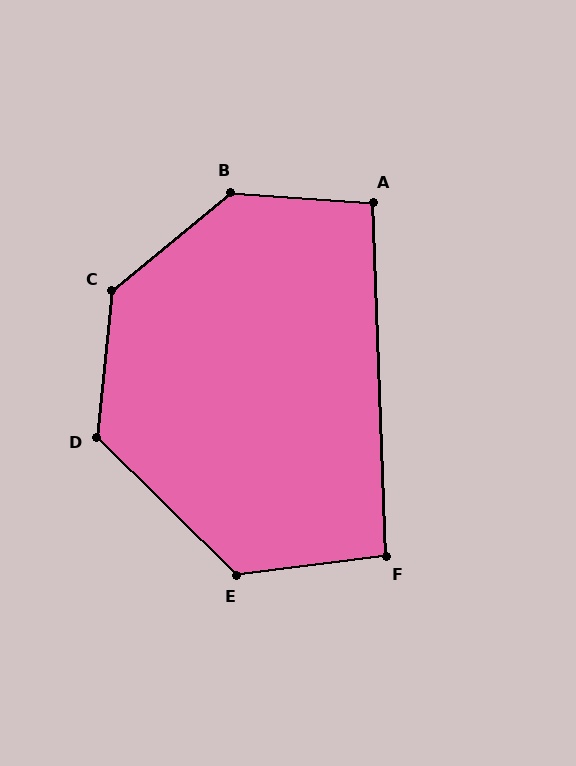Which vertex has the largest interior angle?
B, at approximately 136 degrees.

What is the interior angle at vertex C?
Approximately 136 degrees (obtuse).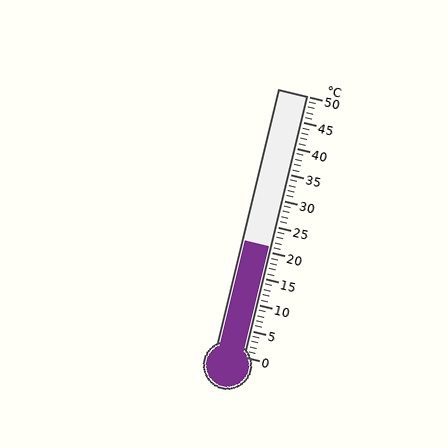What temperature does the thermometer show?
The thermometer shows approximately 21°C.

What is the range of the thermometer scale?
The thermometer scale ranges from 0°C to 50°C.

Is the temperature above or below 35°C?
The temperature is below 35°C.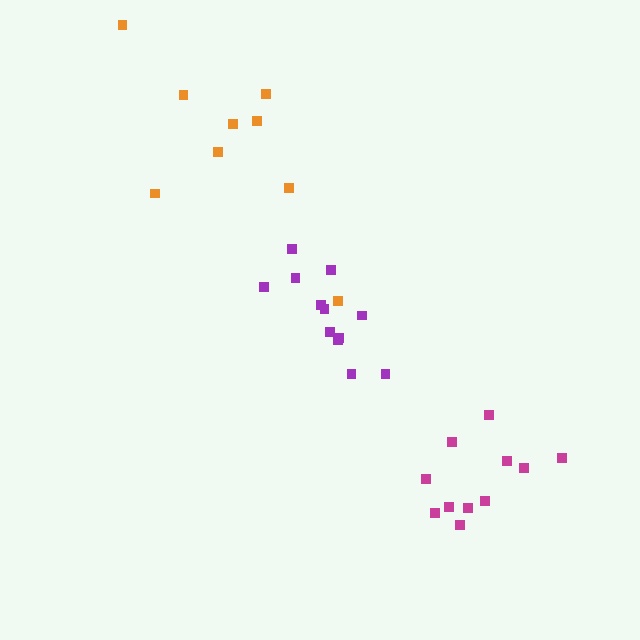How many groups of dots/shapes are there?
There are 3 groups.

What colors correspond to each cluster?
The clusters are colored: orange, magenta, purple.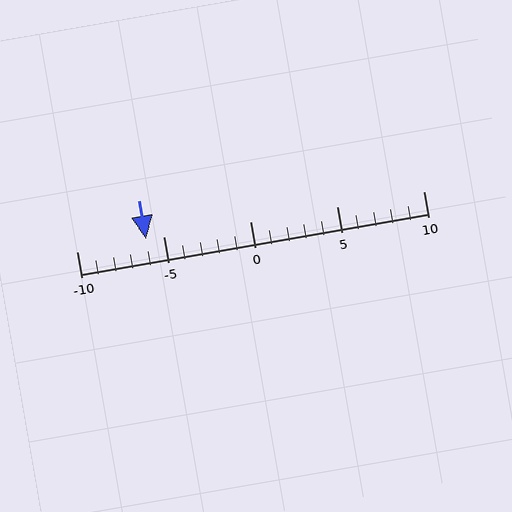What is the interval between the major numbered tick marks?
The major tick marks are spaced 5 units apart.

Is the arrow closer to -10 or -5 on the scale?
The arrow is closer to -5.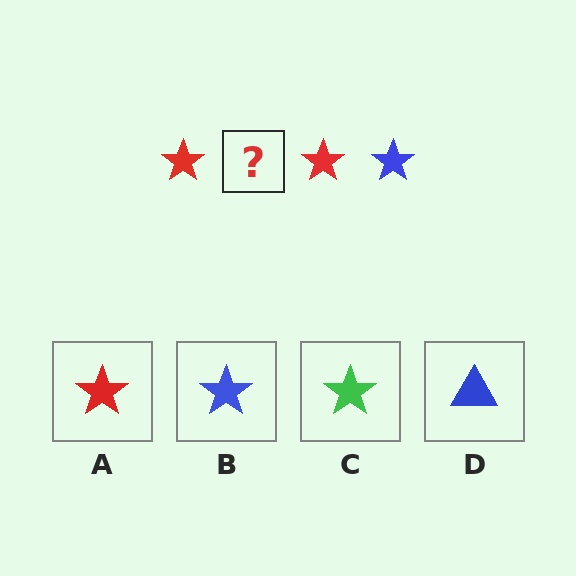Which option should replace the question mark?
Option B.